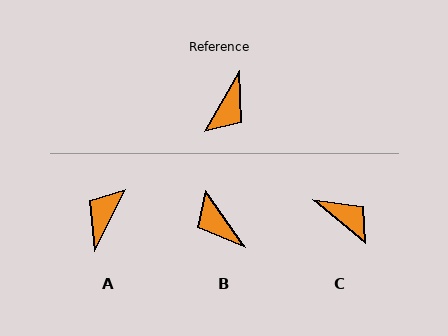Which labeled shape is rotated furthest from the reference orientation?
A, about 177 degrees away.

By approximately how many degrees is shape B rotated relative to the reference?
Approximately 115 degrees clockwise.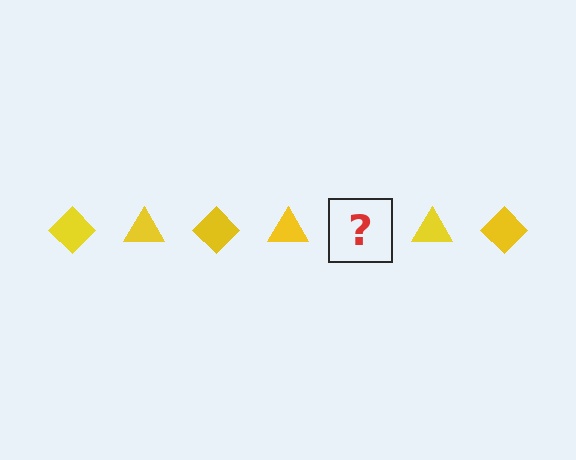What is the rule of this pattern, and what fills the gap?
The rule is that the pattern cycles through diamond, triangle shapes in yellow. The gap should be filled with a yellow diamond.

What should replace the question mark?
The question mark should be replaced with a yellow diamond.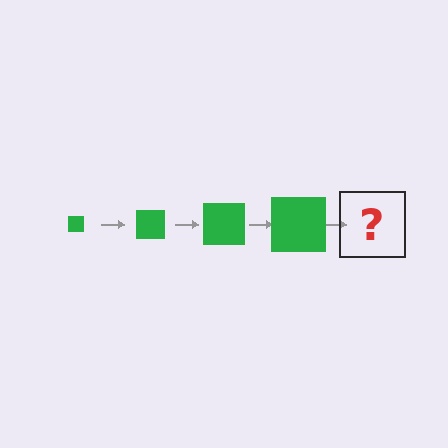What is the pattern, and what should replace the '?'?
The pattern is that the square gets progressively larger each step. The '?' should be a green square, larger than the previous one.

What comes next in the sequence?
The next element should be a green square, larger than the previous one.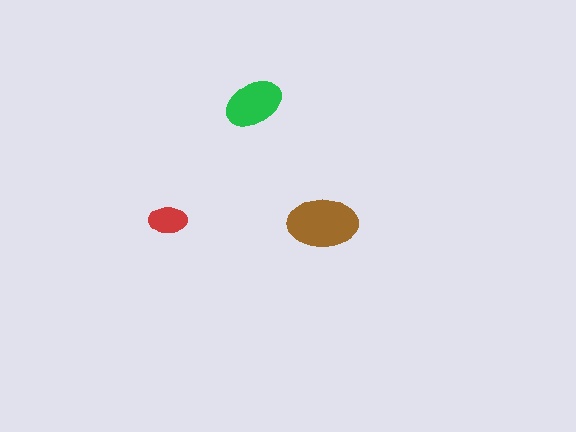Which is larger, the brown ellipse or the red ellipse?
The brown one.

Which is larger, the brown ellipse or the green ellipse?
The brown one.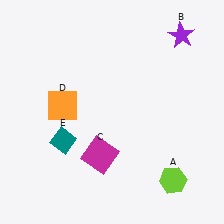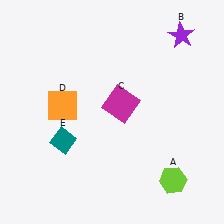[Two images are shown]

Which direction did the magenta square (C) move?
The magenta square (C) moved up.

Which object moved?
The magenta square (C) moved up.